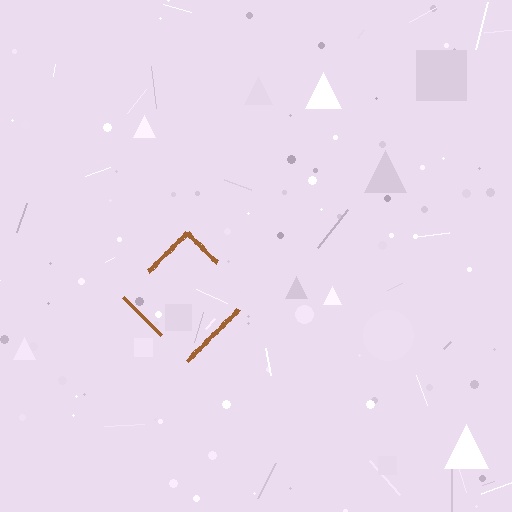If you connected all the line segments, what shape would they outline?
They would outline a diamond.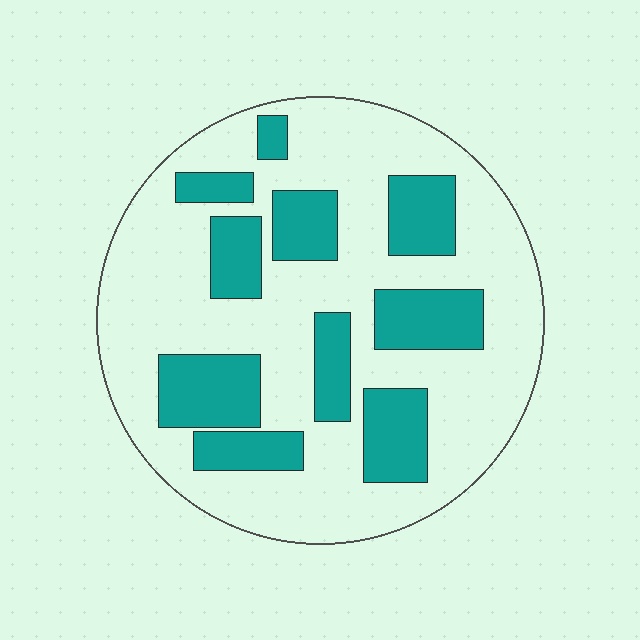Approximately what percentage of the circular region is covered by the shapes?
Approximately 30%.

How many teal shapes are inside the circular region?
10.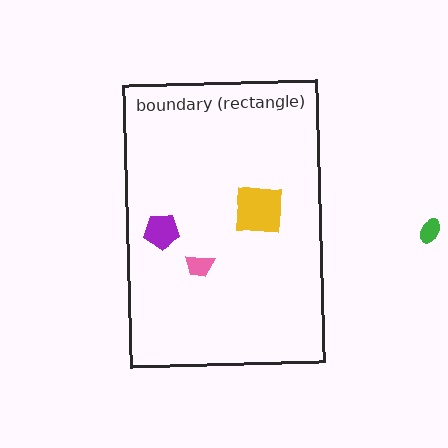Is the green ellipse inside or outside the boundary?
Outside.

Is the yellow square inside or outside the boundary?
Inside.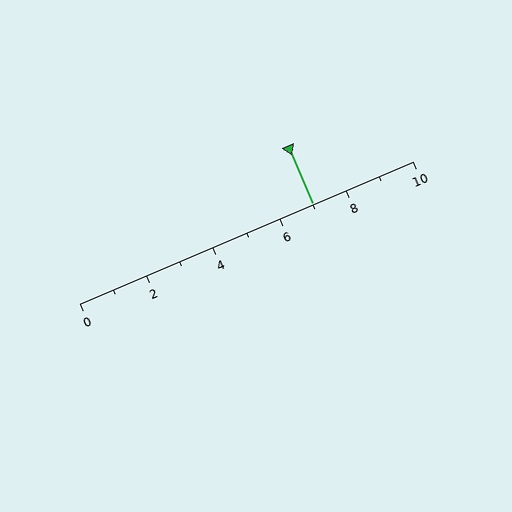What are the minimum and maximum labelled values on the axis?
The axis runs from 0 to 10.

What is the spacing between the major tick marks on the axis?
The major ticks are spaced 2 apart.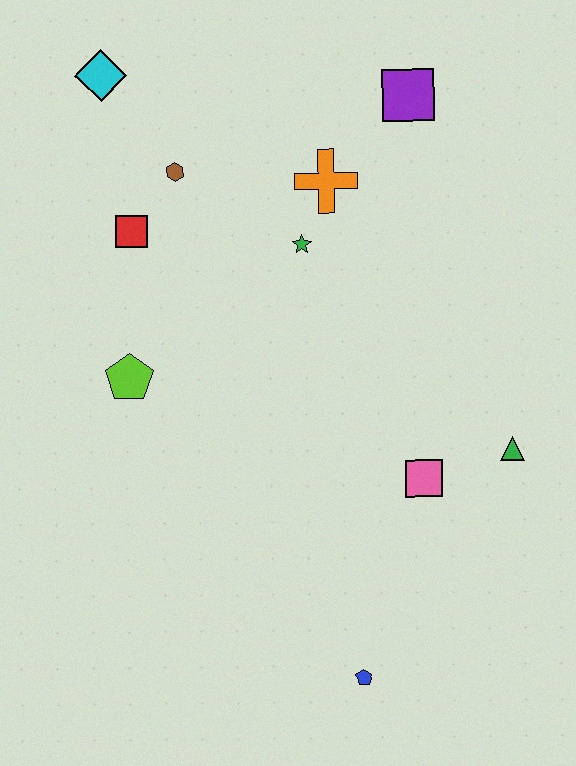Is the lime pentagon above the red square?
No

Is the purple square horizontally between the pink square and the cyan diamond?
Yes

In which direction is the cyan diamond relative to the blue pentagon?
The cyan diamond is above the blue pentagon.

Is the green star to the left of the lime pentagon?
No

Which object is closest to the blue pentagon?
The pink square is closest to the blue pentagon.